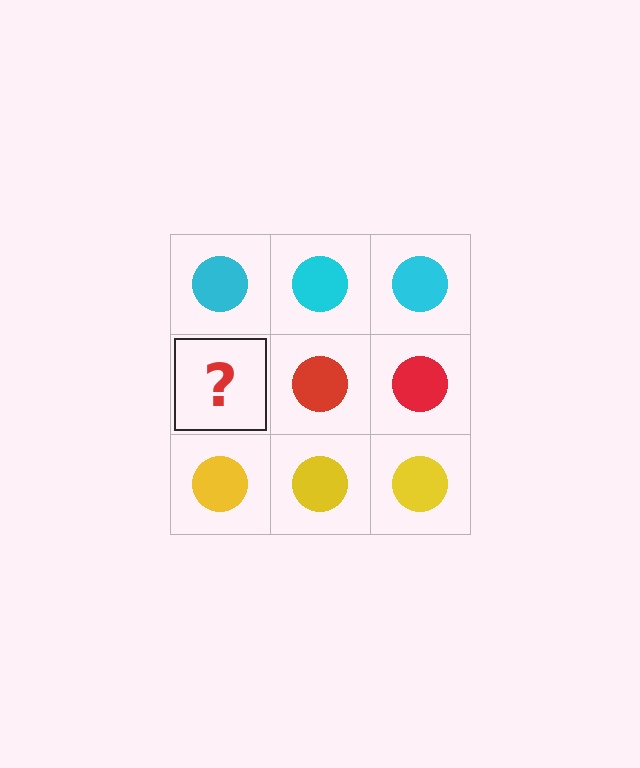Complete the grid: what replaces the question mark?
The question mark should be replaced with a red circle.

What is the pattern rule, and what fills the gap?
The rule is that each row has a consistent color. The gap should be filled with a red circle.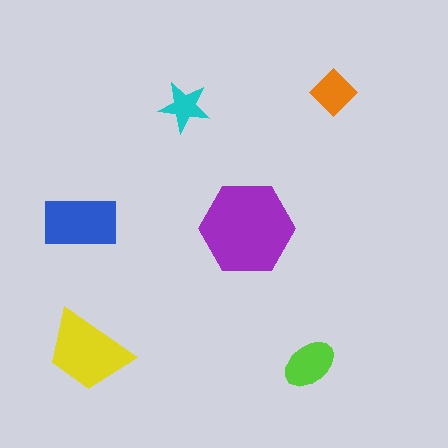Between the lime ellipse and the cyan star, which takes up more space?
The lime ellipse.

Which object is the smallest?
The cyan star.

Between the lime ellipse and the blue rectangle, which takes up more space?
The blue rectangle.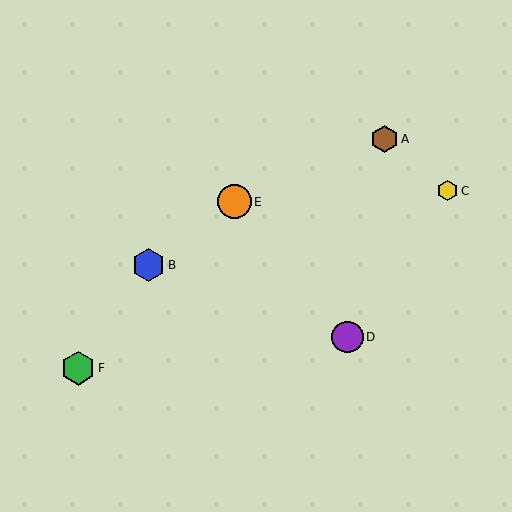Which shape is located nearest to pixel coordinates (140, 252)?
The blue hexagon (labeled B) at (148, 265) is nearest to that location.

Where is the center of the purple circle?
The center of the purple circle is at (347, 337).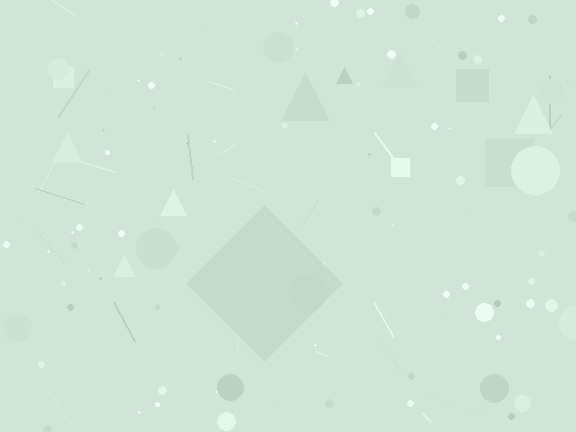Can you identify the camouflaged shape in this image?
The camouflaged shape is a diamond.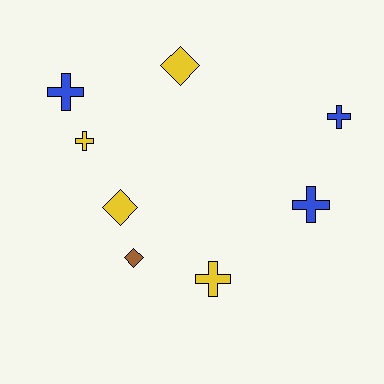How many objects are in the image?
There are 8 objects.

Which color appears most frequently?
Yellow, with 4 objects.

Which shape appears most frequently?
Cross, with 5 objects.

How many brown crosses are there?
There are no brown crosses.